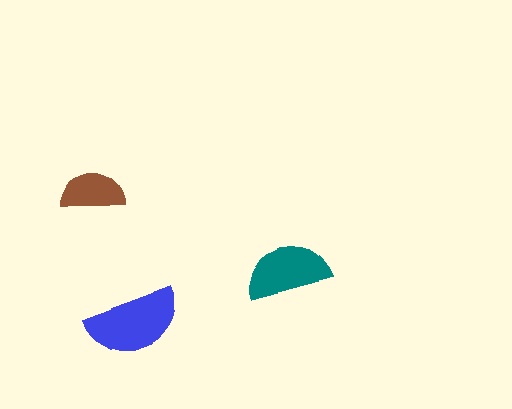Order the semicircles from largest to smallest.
the blue one, the teal one, the brown one.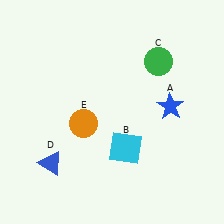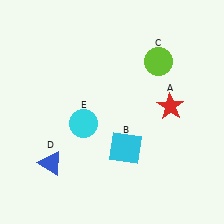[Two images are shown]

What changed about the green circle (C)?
In Image 1, C is green. In Image 2, it changed to lime.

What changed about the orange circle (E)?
In Image 1, E is orange. In Image 2, it changed to cyan.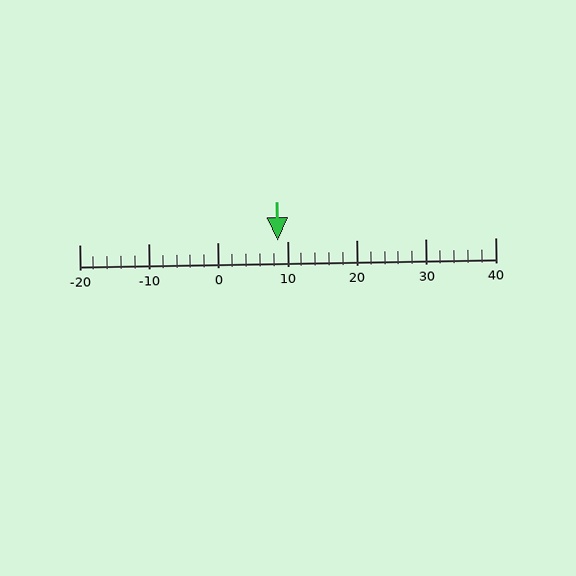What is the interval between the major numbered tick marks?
The major tick marks are spaced 10 units apart.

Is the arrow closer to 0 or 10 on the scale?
The arrow is closer to 10.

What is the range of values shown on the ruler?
The ruler shows values from -20 to 40.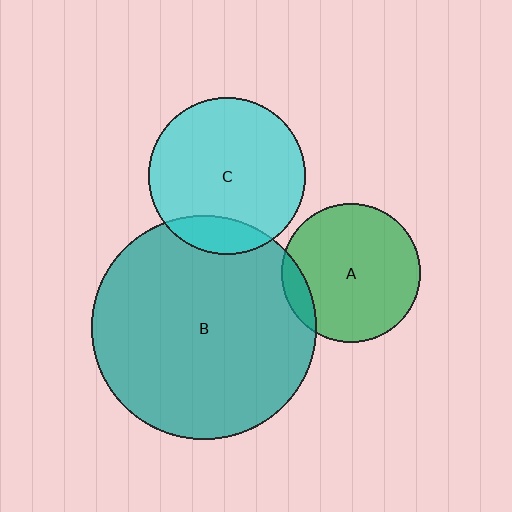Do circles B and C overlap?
Yes.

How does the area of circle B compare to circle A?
Approximately 2.6 times.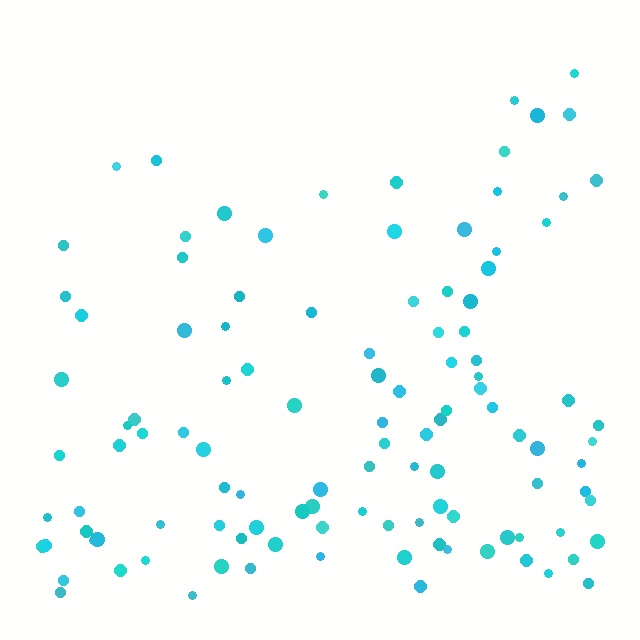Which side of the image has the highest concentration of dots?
The bottom.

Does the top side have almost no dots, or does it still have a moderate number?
Still a moderate number, just noticeably fewer than the bottom.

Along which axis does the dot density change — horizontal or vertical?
Vertical.